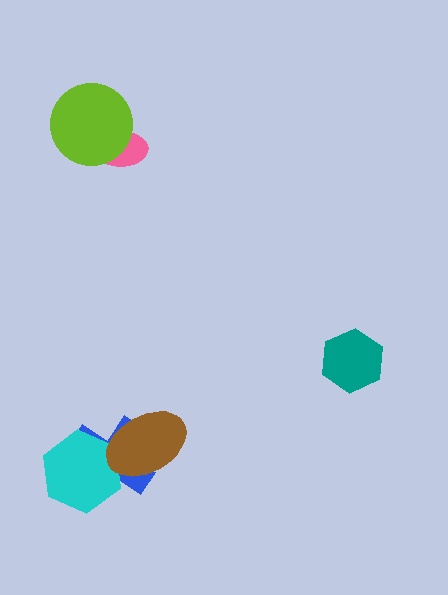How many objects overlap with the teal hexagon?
0 objects overlap with the teal hexagon.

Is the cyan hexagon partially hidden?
Yes, it is partially covered by another shape.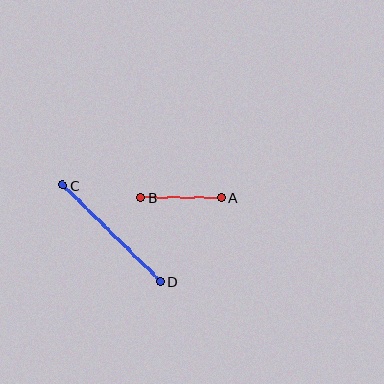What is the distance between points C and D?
The distance is approximately 137 pixels.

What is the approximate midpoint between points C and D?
The midpoint is at approximately (112, 233) pixels.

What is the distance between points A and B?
The distance is approximately 81 pixels.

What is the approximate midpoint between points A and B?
The midpoint is at approximately (181, 198) pixels.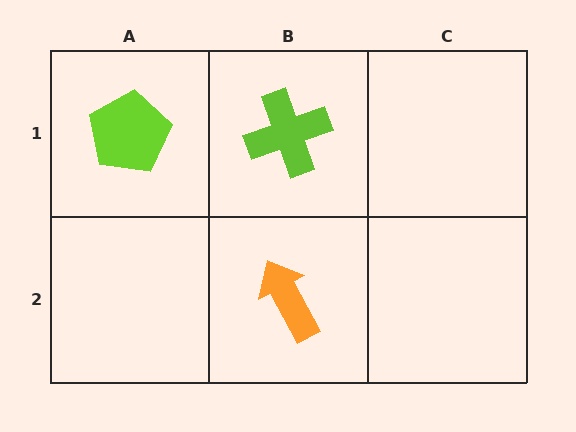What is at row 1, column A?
A lime pentagon.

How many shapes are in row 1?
2 shapes.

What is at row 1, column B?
A lime cross.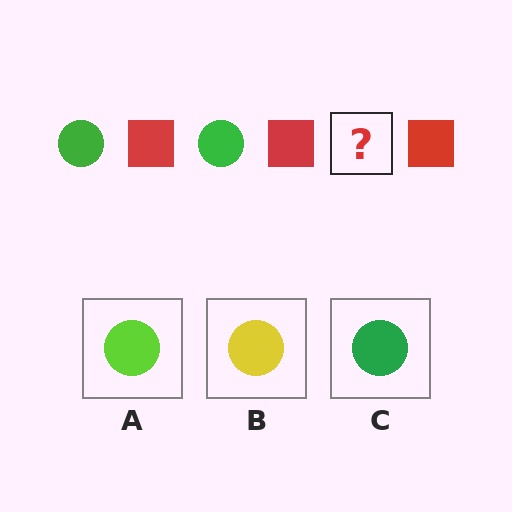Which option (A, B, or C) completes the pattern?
C.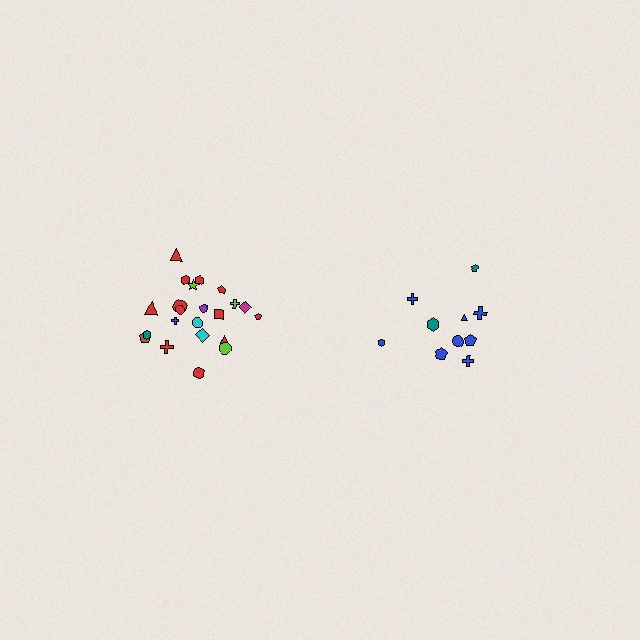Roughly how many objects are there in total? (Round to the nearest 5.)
Roughly 30 objects in total.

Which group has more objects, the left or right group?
The left group.